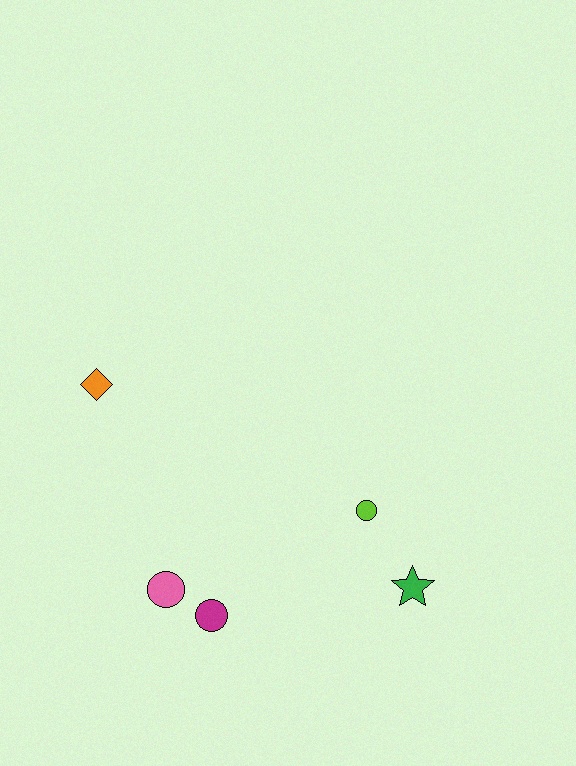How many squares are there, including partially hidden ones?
There are no squares.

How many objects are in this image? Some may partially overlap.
There are 5 objects.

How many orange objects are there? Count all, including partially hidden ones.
There is 1 orange object.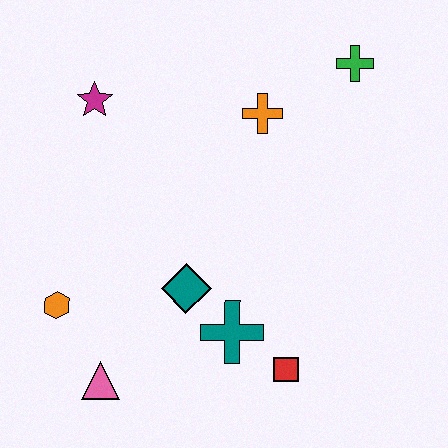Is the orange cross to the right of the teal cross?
Yes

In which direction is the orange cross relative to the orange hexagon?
The orange cross is to the right of the orange hexagon.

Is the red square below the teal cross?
Yes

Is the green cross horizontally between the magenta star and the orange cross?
No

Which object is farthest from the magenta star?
The red square is farthest from the magenta star.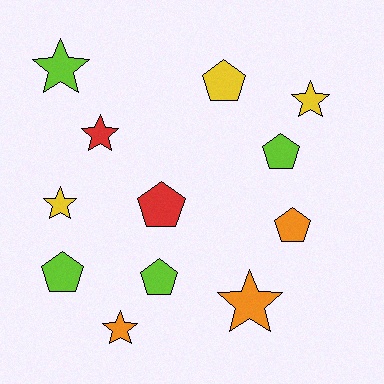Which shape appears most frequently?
Pentagon, with 6 objects.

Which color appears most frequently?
Lime, with 4 objects.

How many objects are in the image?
There are 12 objects.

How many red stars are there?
There is 1 red star.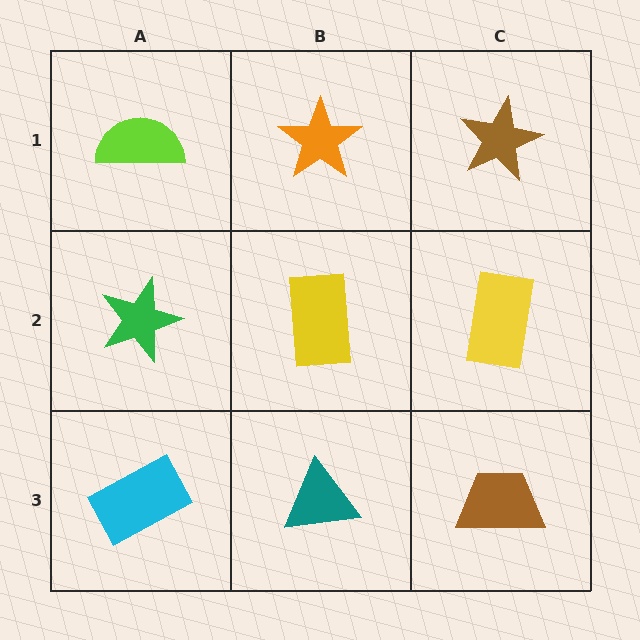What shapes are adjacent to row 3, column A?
A green star (row 2, column A), a teal triangle (row 3, column B).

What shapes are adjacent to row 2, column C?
A brown star (row 1, column C), a brown trapezoid (row 3, column C), a yellow rectangle (row 2, column B).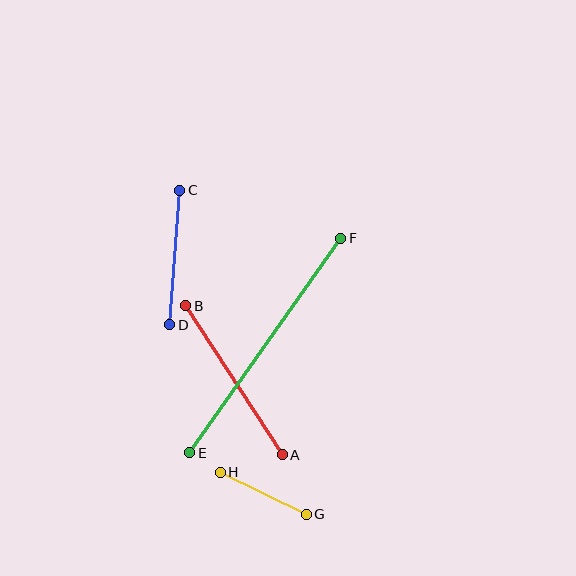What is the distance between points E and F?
The distance is approximately 262 pixels.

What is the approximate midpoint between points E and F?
The midpoint is at approximately (265, 346) pixels.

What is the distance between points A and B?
The distance is approximately 178 pixels.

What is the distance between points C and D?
The distance is approximately 135 pixels.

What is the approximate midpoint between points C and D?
The midpoint is at approximately (175, 258) pixels.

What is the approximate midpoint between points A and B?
The midpoint is at approximately (234, 380) pixels.